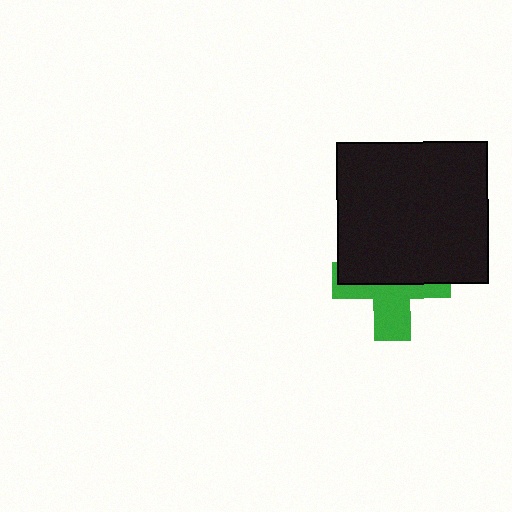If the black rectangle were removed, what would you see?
You would see the complete green cross.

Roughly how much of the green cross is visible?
About half of it is visible (roughly 45%).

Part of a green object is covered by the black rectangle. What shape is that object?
It is a cross.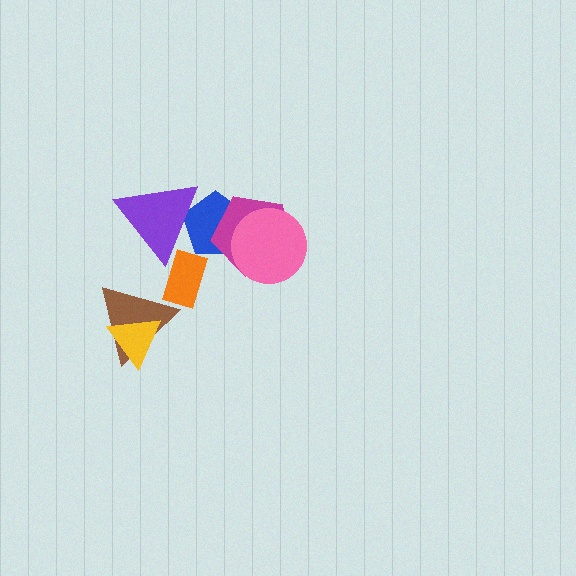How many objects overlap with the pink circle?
2 objects overlap with the pink circle.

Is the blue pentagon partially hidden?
Yes, it is partially covered by another shape.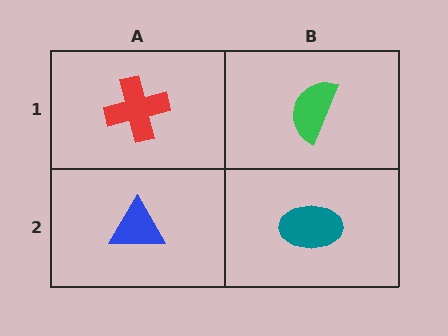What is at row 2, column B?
A teal ellipse.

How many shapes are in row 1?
2 shapes.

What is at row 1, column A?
A red cross.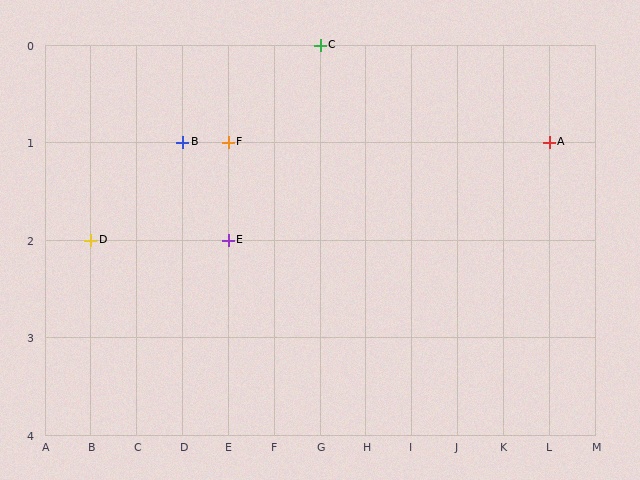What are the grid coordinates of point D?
Point D is at grid coordinates (B, 2).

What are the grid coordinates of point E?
Point E is at grid coordinates (E, 2).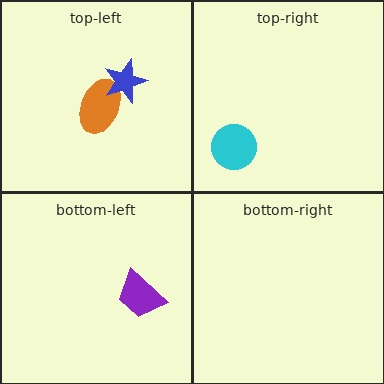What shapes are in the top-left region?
The orange ellipse, the blue star.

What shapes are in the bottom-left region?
The purple trapezoid.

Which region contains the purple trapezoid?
The bottom-left region.